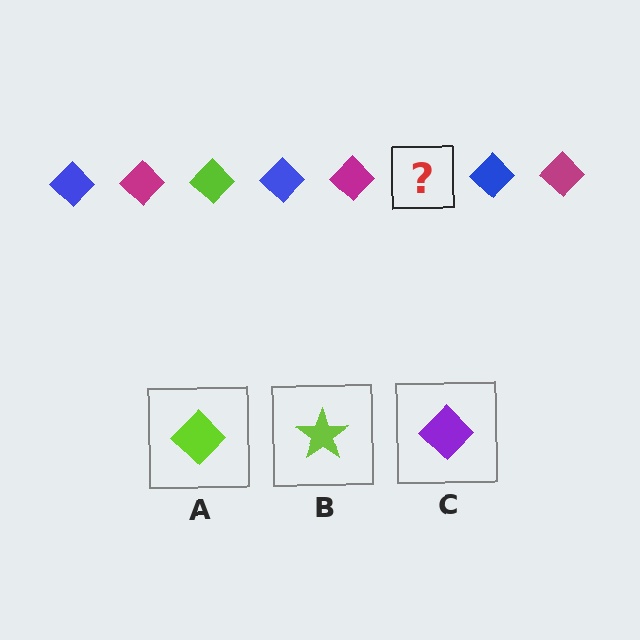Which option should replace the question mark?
Option A.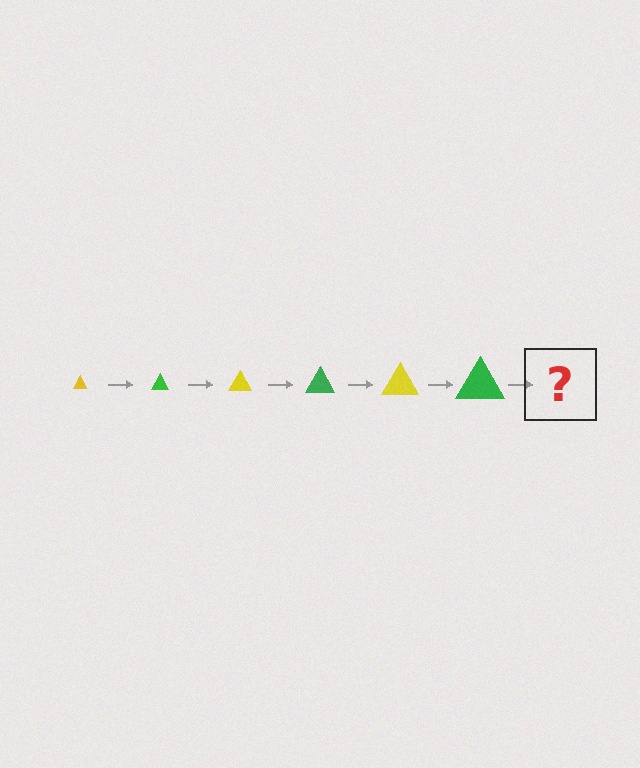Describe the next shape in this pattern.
It should be a yellow triangle, larger than the previous one.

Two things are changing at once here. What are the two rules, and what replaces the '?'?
The two rules are that the triangle grows larger each step and the color cycles through yellow and green. The '?' should be a yellow triangle, larger than the previous one.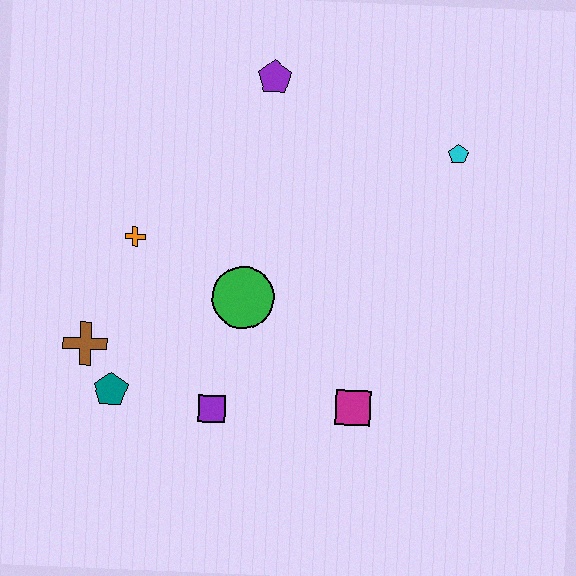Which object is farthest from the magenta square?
The purple pentagon is farthest from the magenta square.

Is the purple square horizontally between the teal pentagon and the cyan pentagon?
Yes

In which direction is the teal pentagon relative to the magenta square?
The teal pentagon is to the left of the magenta square.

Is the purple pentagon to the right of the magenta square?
No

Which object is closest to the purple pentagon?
The cyan pentagon is closest to the purple pentagon.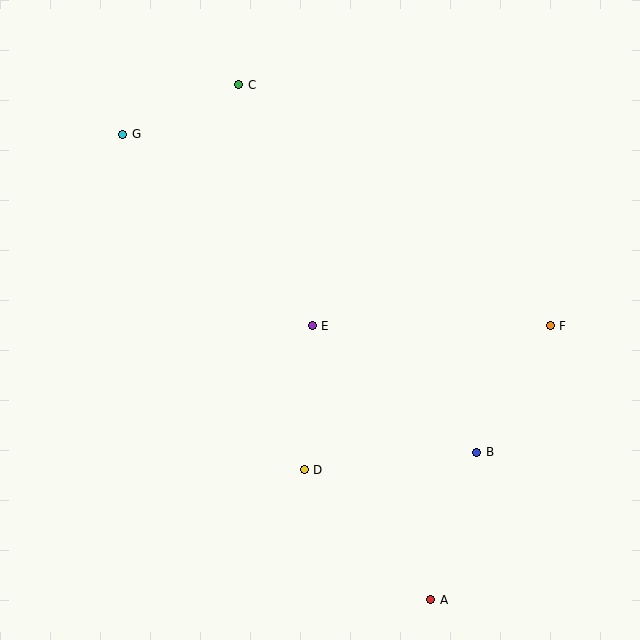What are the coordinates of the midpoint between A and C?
The midpoint between A and C is at (335, 342).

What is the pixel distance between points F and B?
The distance between F and B is 146 pixels.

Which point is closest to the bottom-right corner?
Point A is closest to the bottom-right corner.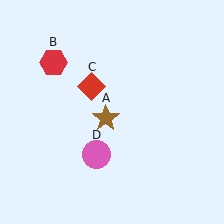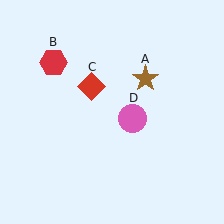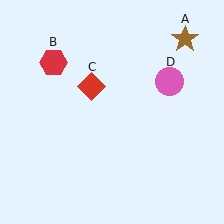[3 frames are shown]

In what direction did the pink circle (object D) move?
The pink circle (object D) moved up and to the right.